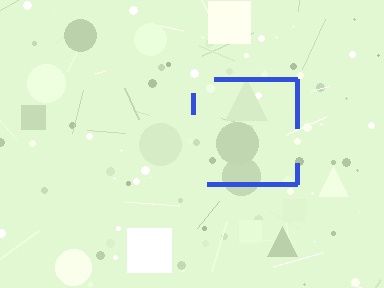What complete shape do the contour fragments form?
The contour fragments form a square.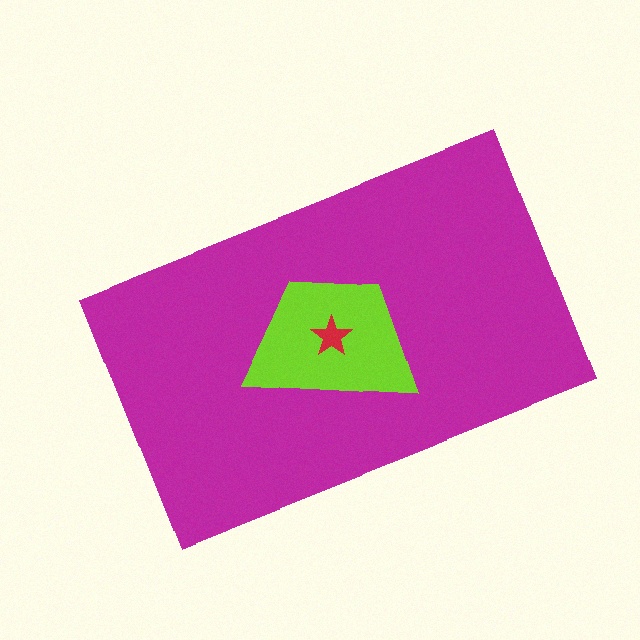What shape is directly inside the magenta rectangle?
The lime trapezoid.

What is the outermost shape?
The magenta rectangle.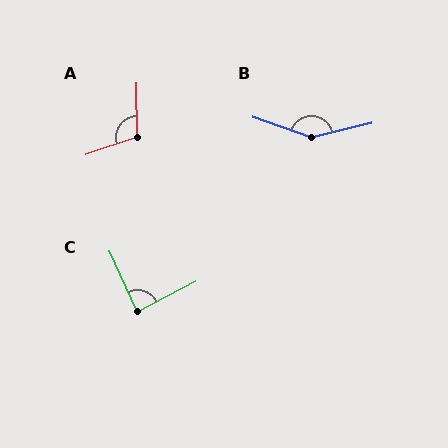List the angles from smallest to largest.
C (87°), A (107°), B (148°).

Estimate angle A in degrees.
Approximately 107 degrees.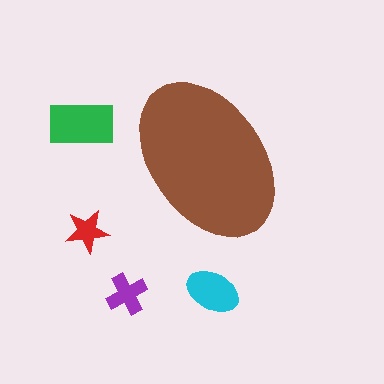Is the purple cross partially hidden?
No, the purple cross is fully visible.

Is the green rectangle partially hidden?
No, the green rectangle is fully visible.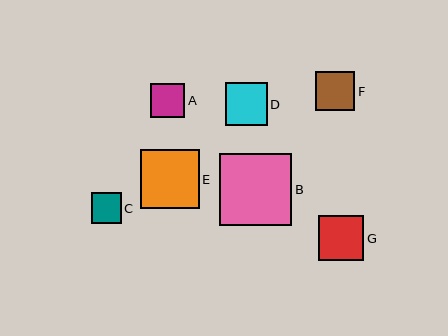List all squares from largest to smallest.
From largest to smallest: B, E, G, D, F, A, C.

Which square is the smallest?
Square C is the smallest with a size of approximately 30 pixels.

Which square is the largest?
Square B is the largest with a size of approximately 72 pixels.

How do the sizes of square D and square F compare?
Square D and square F are approximately the same size.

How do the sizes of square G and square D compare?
Square G and square D are approximately the same size.